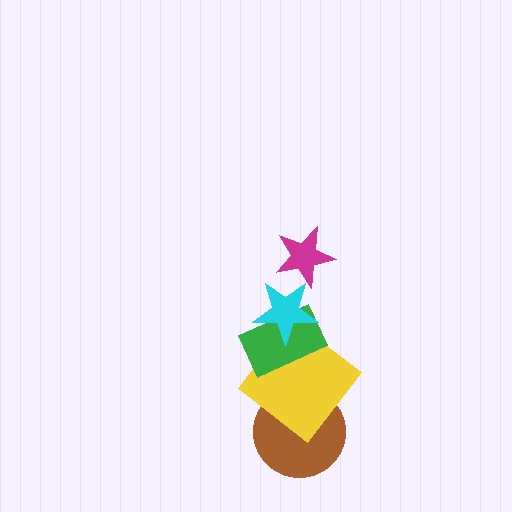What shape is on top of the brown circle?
The yellow diamond is on top of the brown circle.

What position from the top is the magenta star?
The magenta star is 1st from the top.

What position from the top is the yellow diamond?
The yellow diamond is 4th from the top.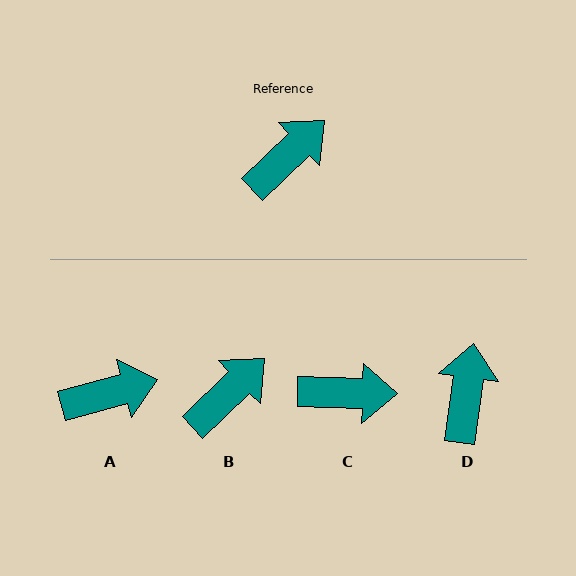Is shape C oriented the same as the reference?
No, it is off by about 45 degrees.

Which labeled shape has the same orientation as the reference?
B.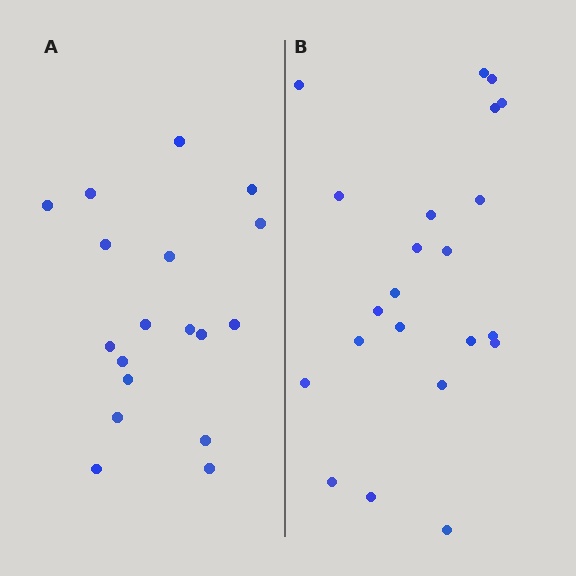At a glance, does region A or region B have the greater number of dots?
Region B (the right region) has more dots.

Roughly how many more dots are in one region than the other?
Region B has about 4 more dots than region A.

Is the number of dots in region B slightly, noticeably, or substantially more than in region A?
Region B has only slightly more — the two regions are fairly close. The ratio is roughly 1.2 to 1.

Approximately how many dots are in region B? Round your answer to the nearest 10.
About 20 dots. (The exact count is 22, which rounds to 20.)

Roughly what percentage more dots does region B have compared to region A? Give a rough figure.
About 20% more.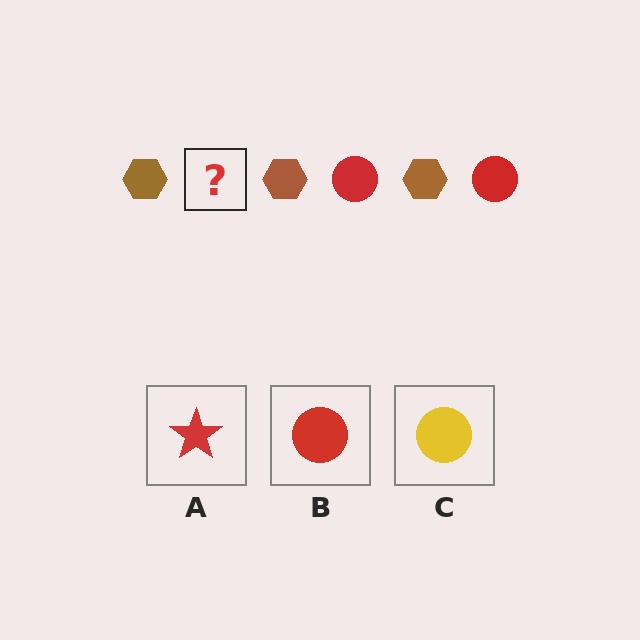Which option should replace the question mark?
Option B.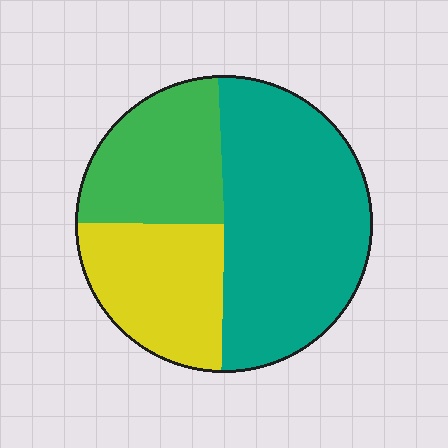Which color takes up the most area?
Teal, at roughly 50%.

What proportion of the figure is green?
Green takes up about one quarter (1/4) of the figure.